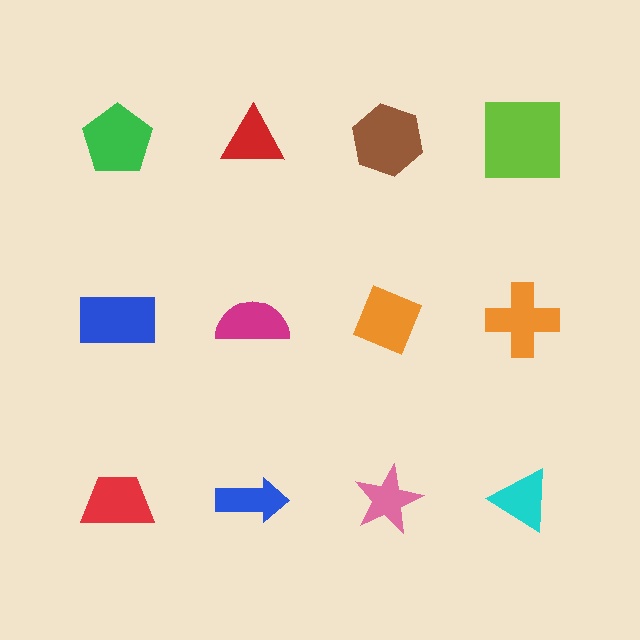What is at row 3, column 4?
A cyan triangle.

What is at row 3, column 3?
A pink star.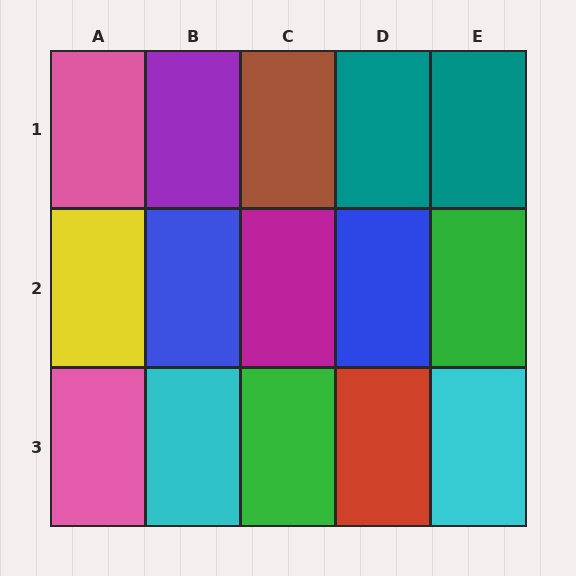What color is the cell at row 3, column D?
Red.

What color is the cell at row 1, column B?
Purple.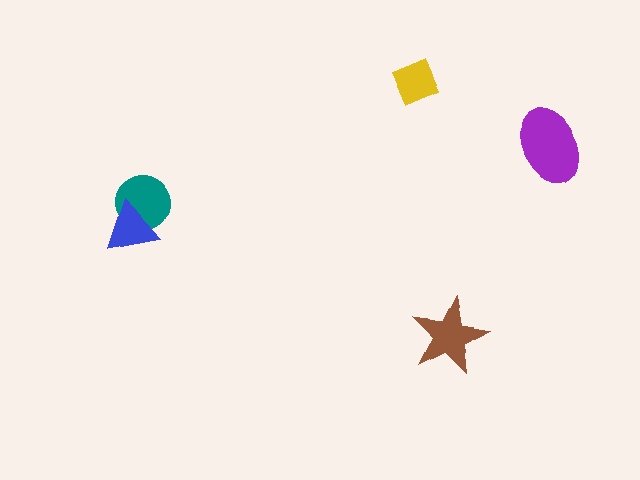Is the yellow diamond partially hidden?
No, no other shape covers it.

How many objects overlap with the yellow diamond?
0 objects overlap with the yellow diamond.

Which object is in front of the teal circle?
The blue triangle is in front of the teal circle.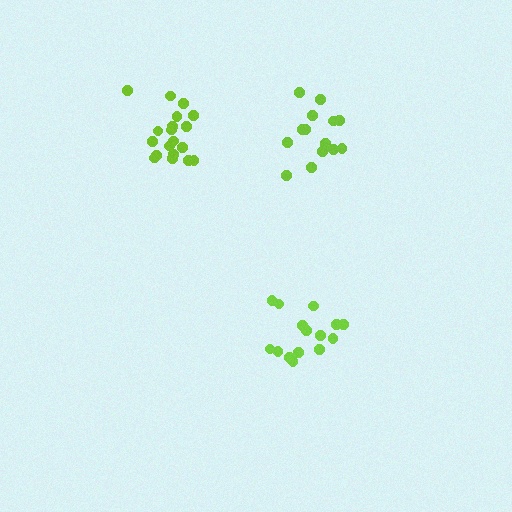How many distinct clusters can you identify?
There are 3 distinct clusters.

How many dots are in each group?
Group 1: 20 dots, Group 2: 15 dots, Group 3: 14 dots (49 total).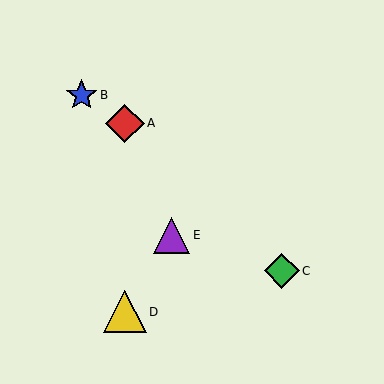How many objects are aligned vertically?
2 objects (A, D) are aligned vertically.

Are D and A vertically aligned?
Yes, both are at x≈125.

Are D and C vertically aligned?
No, D is at x≈125 and C is at x≈282.